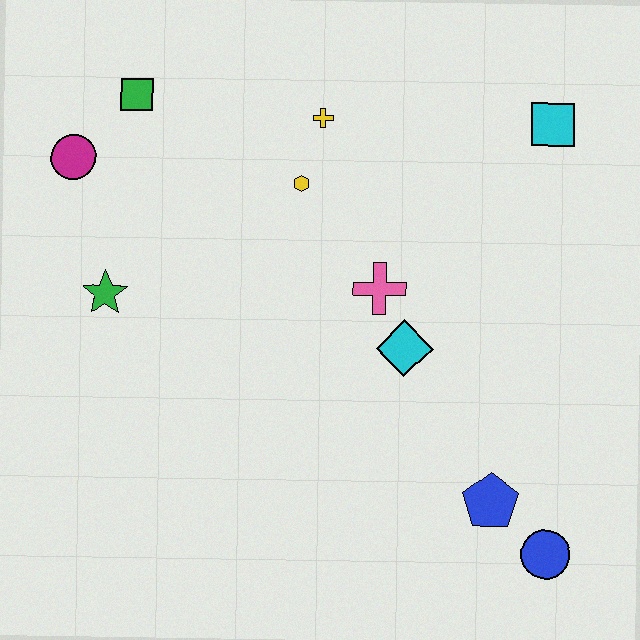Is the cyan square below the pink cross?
No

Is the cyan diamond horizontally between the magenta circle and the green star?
No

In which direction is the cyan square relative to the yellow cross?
The cyan square is to the right of the yellow cross.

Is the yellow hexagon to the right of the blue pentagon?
No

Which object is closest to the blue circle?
The blue pentagon is closest to the blue circle.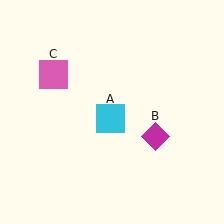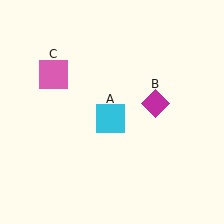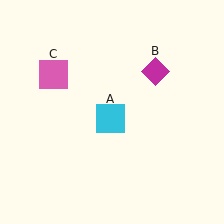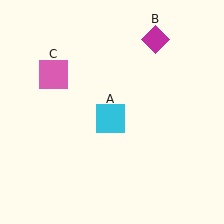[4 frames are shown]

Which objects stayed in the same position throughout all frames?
Cyan square (object A) and pink square (object C) remained stationary.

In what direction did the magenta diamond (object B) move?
The magenta diamond (object B) moved up.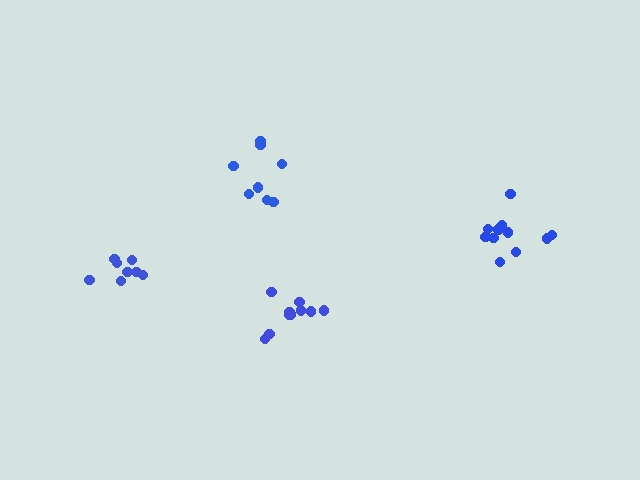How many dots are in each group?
Group 1: 8 dots, Group 2: 10 dots, Group 3: 11 dots, Group 4: 8 dots (37 total).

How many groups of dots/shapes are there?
There are 4 groups.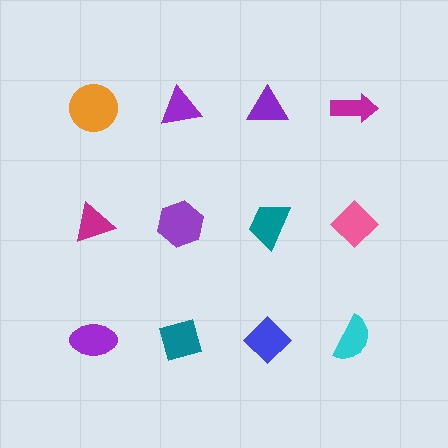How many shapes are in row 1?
4 shapes.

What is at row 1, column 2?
A purple triangle.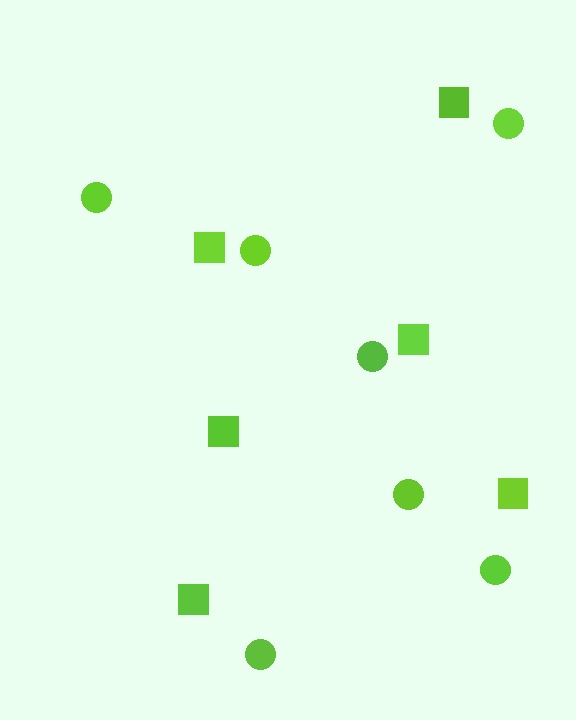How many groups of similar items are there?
There are 2 groups: one group of circles (7) and one group of squares (6).